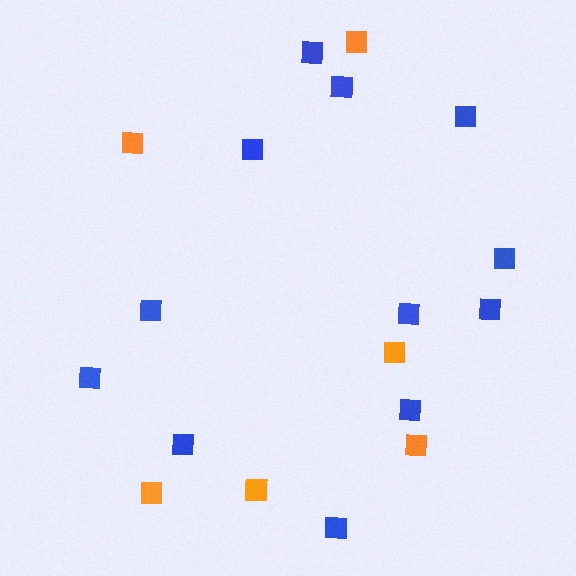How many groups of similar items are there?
There are 2 groups: one group of orange squares (6) and one group of blue squares (12).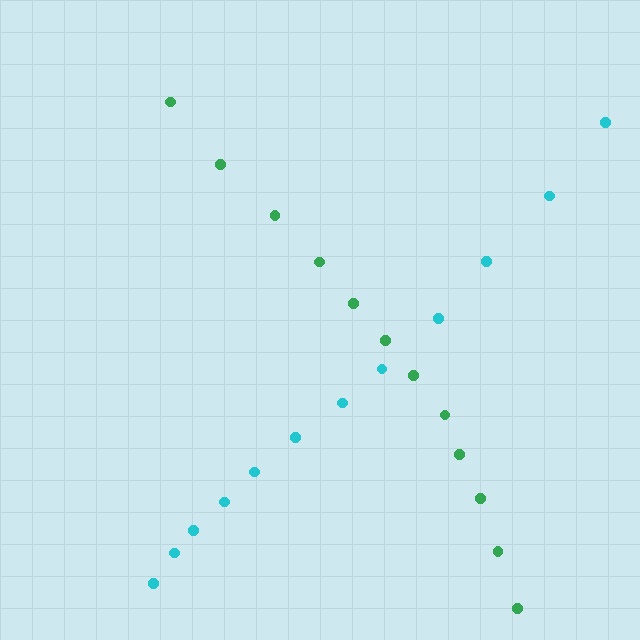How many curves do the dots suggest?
There are 2 distinct paths.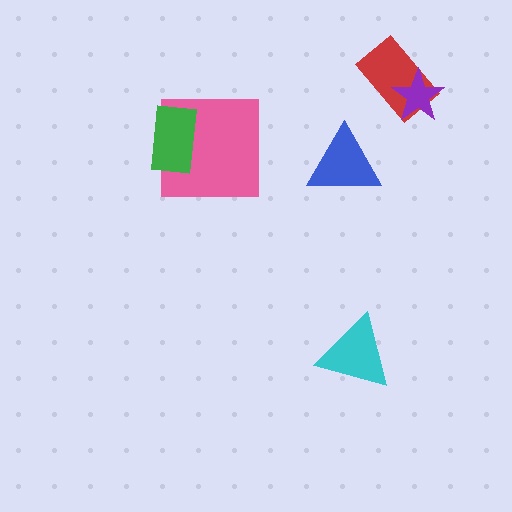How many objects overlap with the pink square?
1 object overlaps with the pink square.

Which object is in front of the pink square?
The green rectangle is in front of the pink square.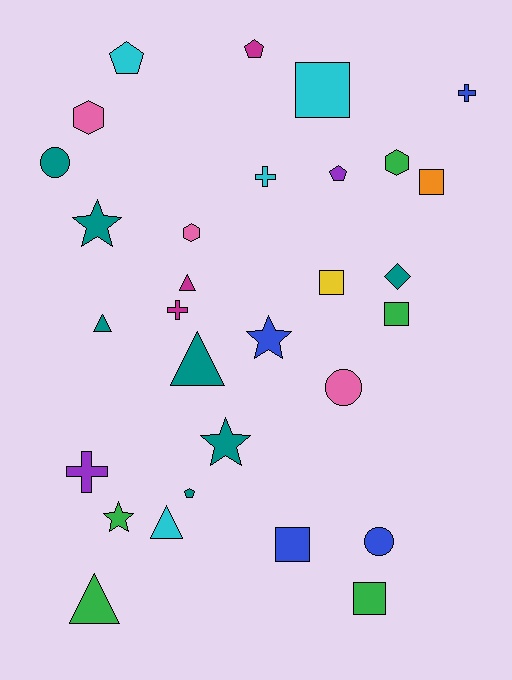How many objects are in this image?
There are 30 objects.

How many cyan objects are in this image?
There are 4 cyan objects.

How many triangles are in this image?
There are 5 triangles.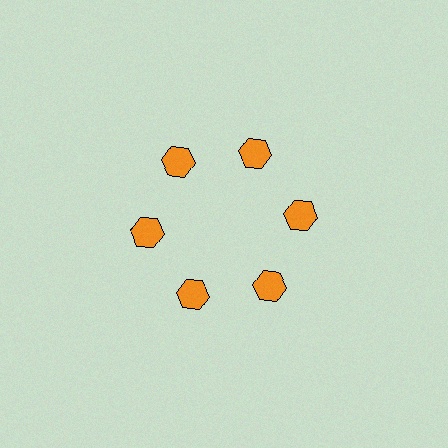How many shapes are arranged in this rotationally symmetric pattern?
There are 6 shapes, arranged in 6 groups of 1.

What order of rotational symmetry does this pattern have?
This pattern has 6-fold rotational symmetry.